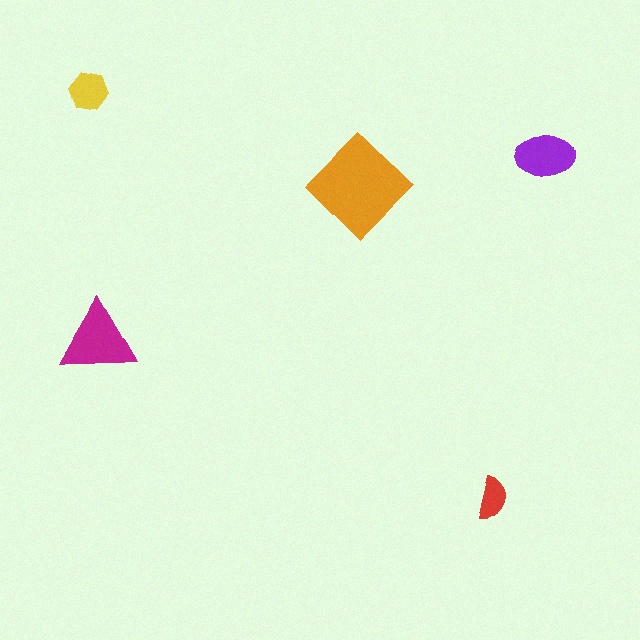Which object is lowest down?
The red semicircle is bottommost.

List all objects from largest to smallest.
The orange diamond, the magenta triangle, the purple ellipse, the yellow hexagon, the red semicircle.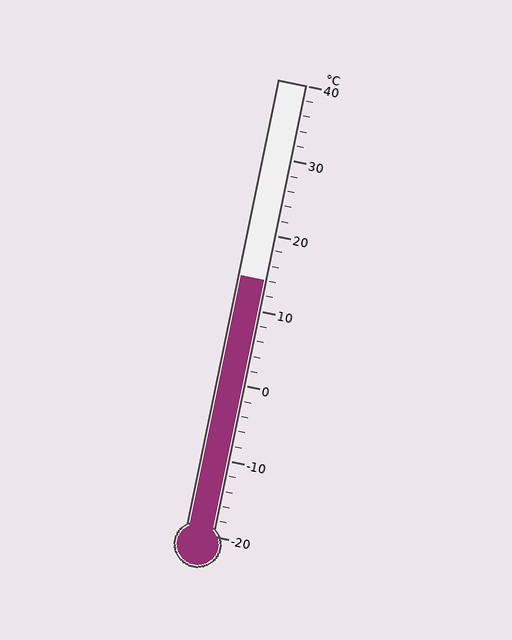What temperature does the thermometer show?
The thermometer shows approximately 14°C.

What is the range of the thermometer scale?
The thermometer scale ranges from -20°C to 40°C.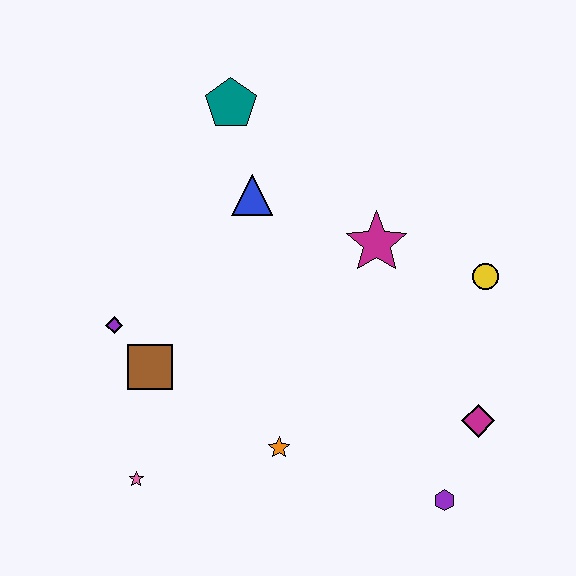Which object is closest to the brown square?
The purple diamond is closest to the brown square.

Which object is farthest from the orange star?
The teal pentagon is farthest from the orange star.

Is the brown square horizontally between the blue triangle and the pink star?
Yes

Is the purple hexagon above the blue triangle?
No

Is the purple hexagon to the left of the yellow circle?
Yes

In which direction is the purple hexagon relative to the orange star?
The purple hexagon is to the right of the orange star.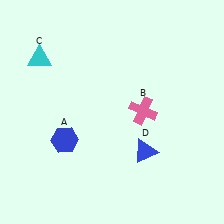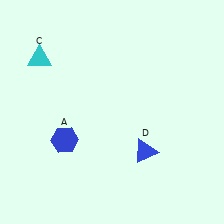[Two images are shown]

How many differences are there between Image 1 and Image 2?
There is 1 difference between the two images.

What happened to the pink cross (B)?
The pink cross (B) was removed in Image 2. It was in the top-right area of Image 1.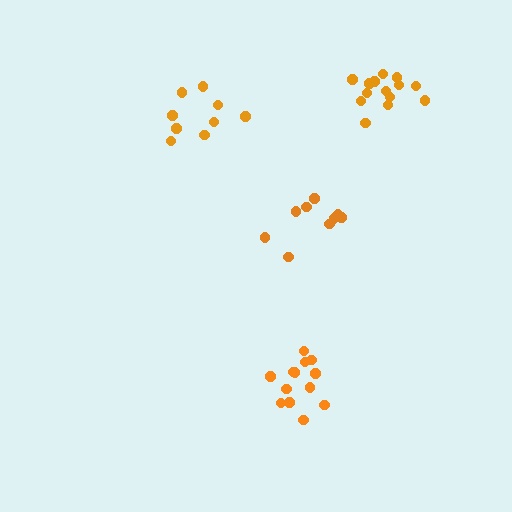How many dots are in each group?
Group 1: 9 dots, Group 2: 13 dots, Group 3: 14 dots, Group 4: 9 dots (45 total).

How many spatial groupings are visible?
There are 4 spatial groupings.